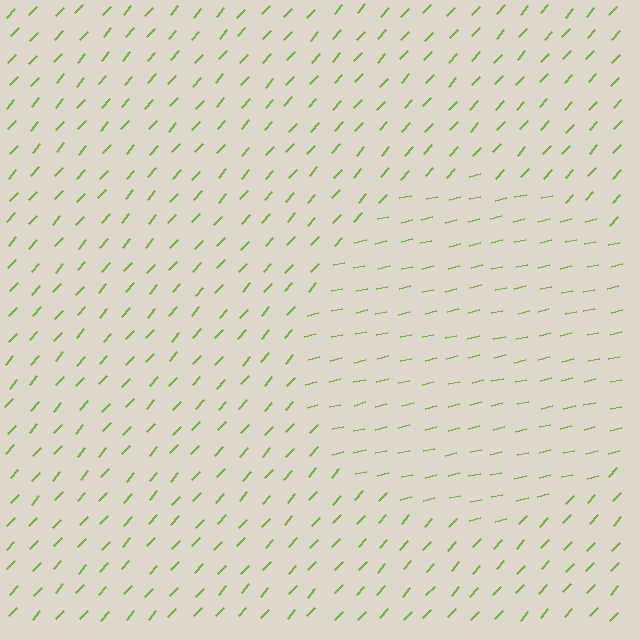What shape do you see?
I see a circle.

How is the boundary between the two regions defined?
The boundary is defined purely by a change in line orientation (approximately 35 degrees difference). All lines are the same color and thickness.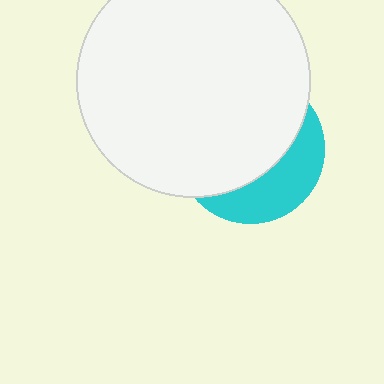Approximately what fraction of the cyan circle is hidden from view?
Roughly 67% of the cyan circle is hidden behind the white circle.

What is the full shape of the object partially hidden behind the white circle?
The partially hidden object is a cyan circle.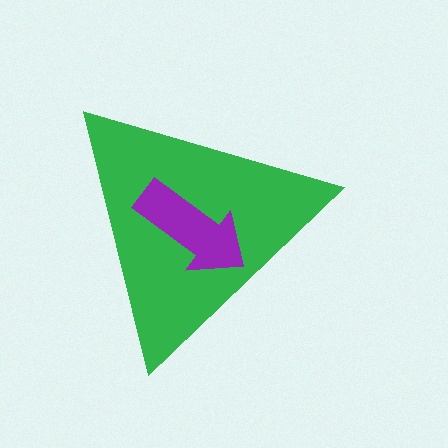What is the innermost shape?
The purple arrow.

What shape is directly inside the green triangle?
The purple arrow.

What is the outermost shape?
The green triangle.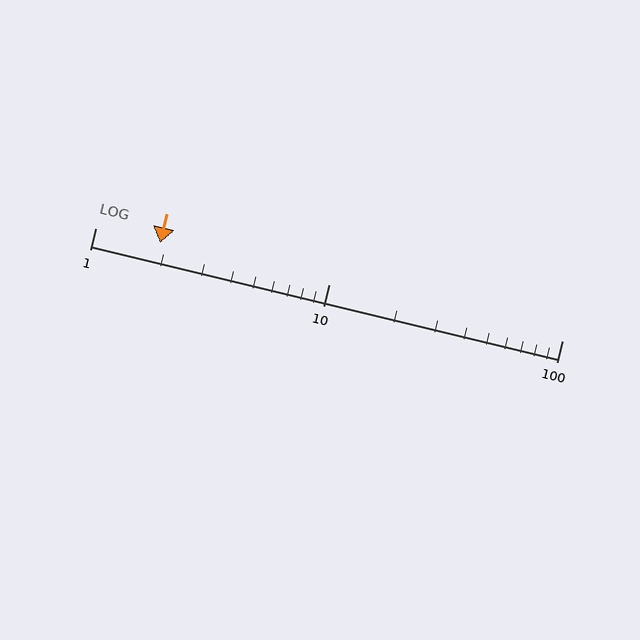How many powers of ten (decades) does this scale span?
The scale spans 2 decades, from 1 to 100.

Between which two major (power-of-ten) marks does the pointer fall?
The pointer is between 1 and 10.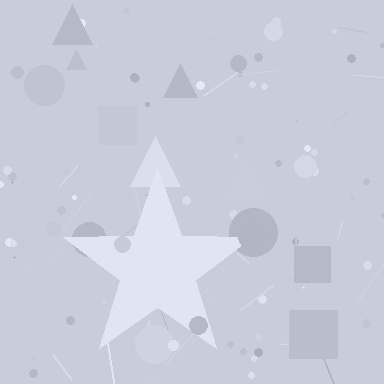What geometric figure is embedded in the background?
A star is embedded in the background.